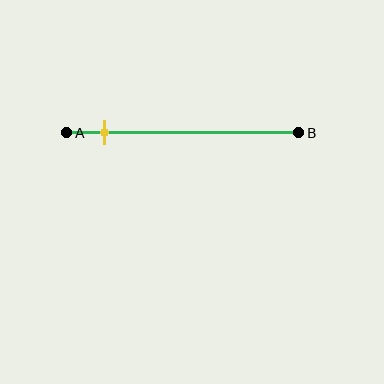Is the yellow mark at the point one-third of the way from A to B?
No, the mark is at about 15% from A, not at the 33% one-third point.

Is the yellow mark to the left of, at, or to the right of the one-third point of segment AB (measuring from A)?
The yellow mark is to the left of the one-third point of segment AB.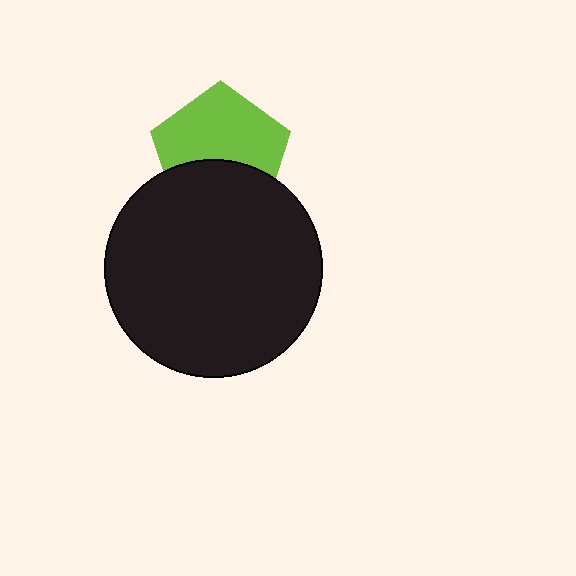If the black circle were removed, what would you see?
You would see the complete lime pentagon.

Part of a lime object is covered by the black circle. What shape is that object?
It is a pentagon.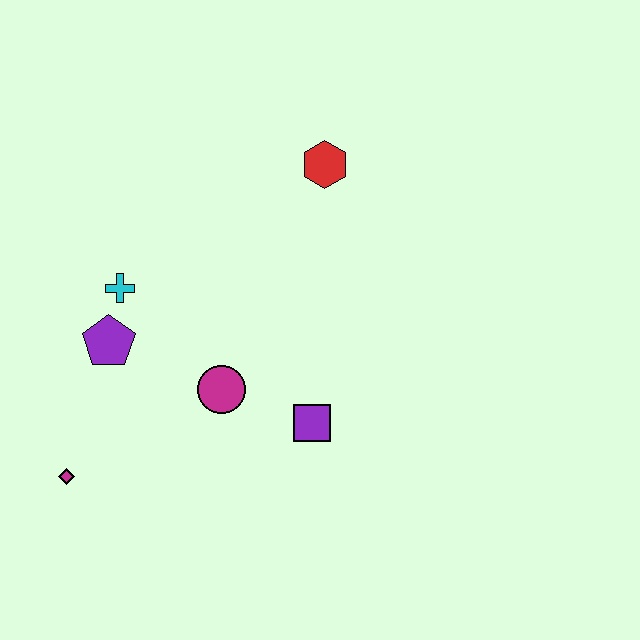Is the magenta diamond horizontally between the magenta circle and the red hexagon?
No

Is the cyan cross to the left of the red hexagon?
Yes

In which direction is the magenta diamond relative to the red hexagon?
The magenta diamond is below the red hexagon.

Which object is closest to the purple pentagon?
The cyan cross is closest to the purple pentagon.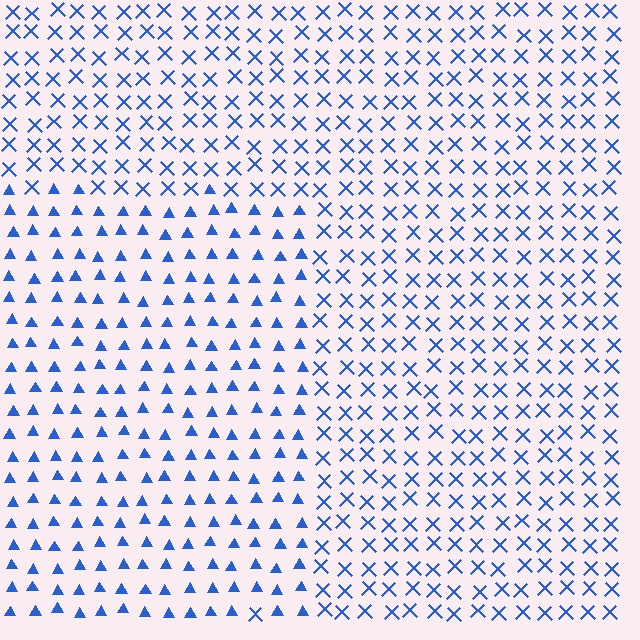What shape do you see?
I see a rectangle.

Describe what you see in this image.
The image is filled with small blue elements arranged in a uniform grid. A rectangle-shaped region contains triangles, while the surrounding area contains X marks. The boundary is defined purely by the change in element shape.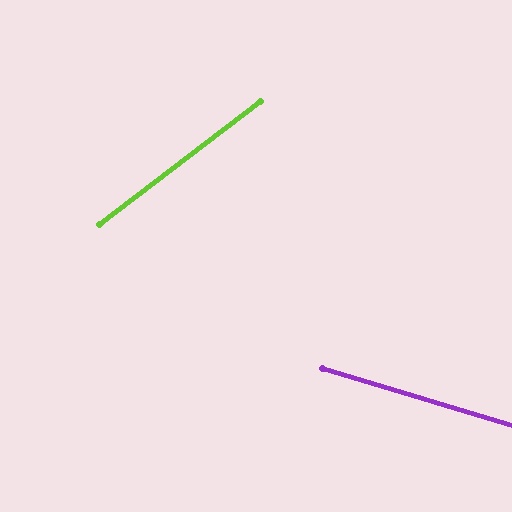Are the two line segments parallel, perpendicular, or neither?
Neither parallel nor perpendicular — they differ by about 54°.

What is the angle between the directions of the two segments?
Approximately 54 degrees.